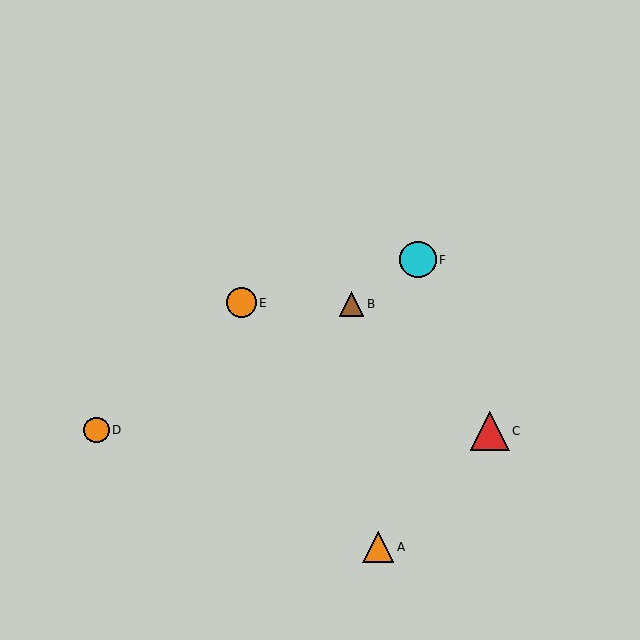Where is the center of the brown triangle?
The center of the brown triangle is at (352, 304).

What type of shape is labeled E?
Shape E is an orange circle.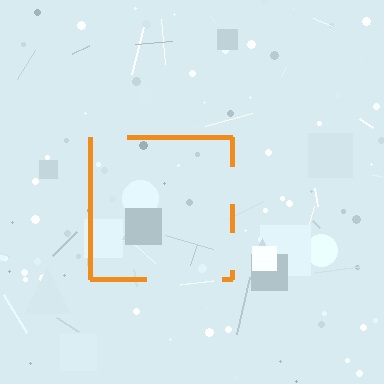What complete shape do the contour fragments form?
The contour fragments form a square.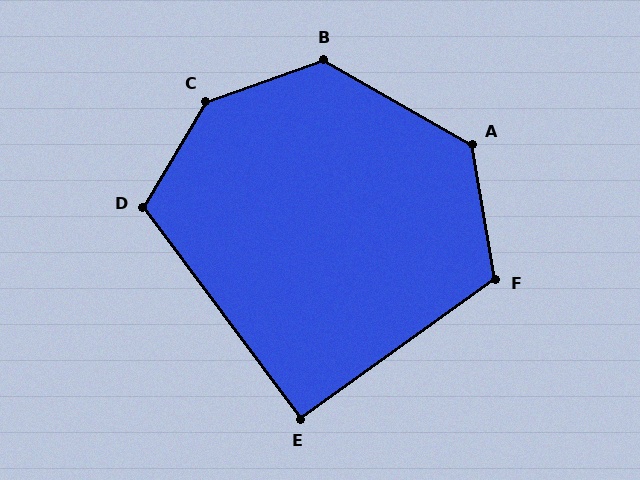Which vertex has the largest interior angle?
C, at approximately 140 degrees.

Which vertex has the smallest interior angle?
E, at approximately 91 degrees.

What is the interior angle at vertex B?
Approximately 131 degrees (obtuse).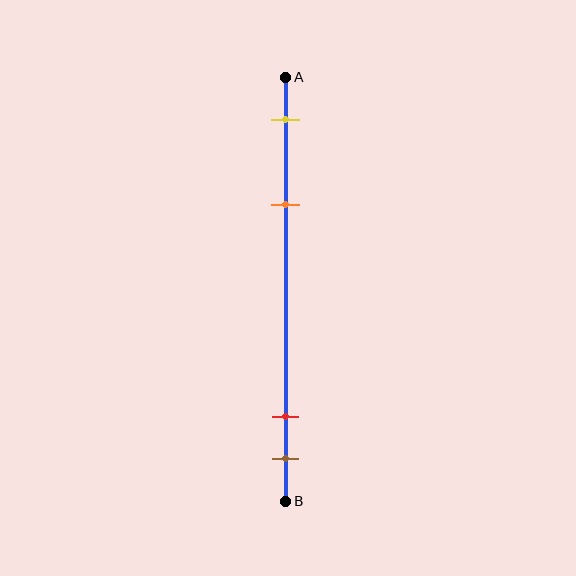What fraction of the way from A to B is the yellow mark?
The yellow mark is approximately 10% (0.1) of the way from A to B.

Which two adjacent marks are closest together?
The red and brown marks are the closest adjacent pair.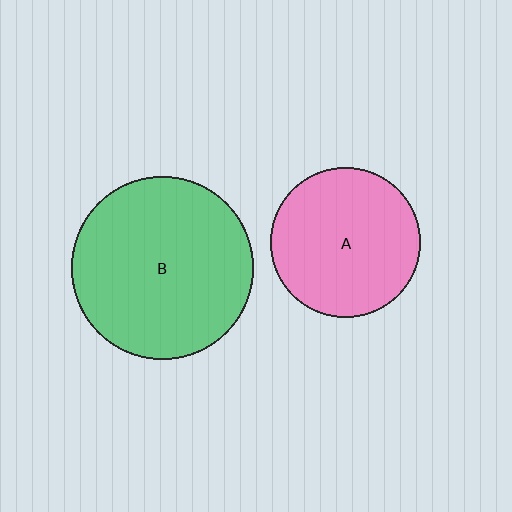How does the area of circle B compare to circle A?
Approximately 1.5 times.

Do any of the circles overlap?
No, none of the circles overlap.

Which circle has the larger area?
Circle B (green).